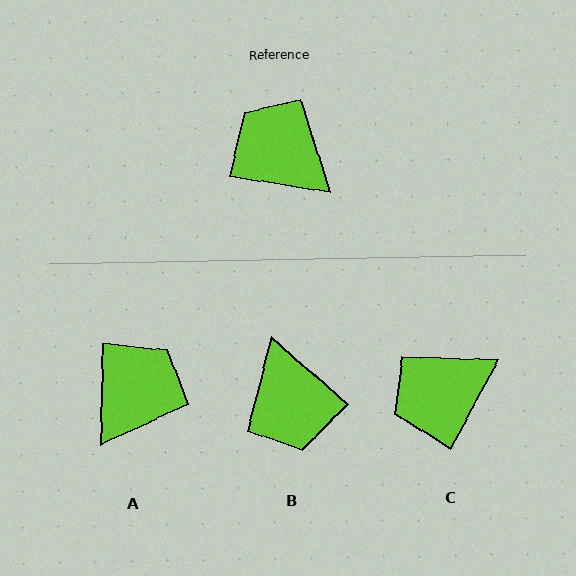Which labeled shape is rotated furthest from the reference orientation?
B, about 148 degrees away.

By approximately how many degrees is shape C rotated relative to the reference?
Approximately 70 degrees counter-clockwise.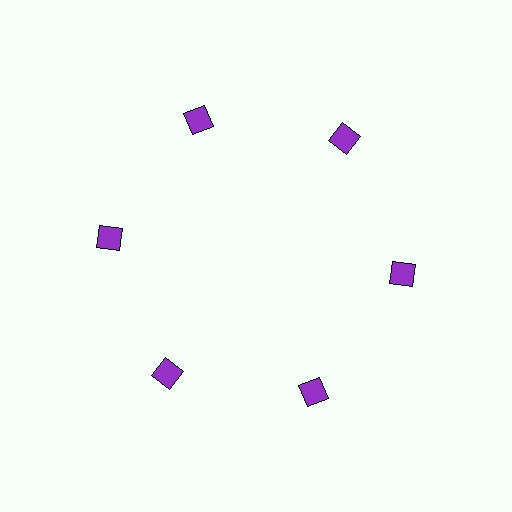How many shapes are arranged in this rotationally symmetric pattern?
There are 6 shapes, arranged in 6 groups of 1.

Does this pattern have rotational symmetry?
Yes, this pattern has 6-fold rotational symmetry. It looks the same after rotating 60 degrees around the center.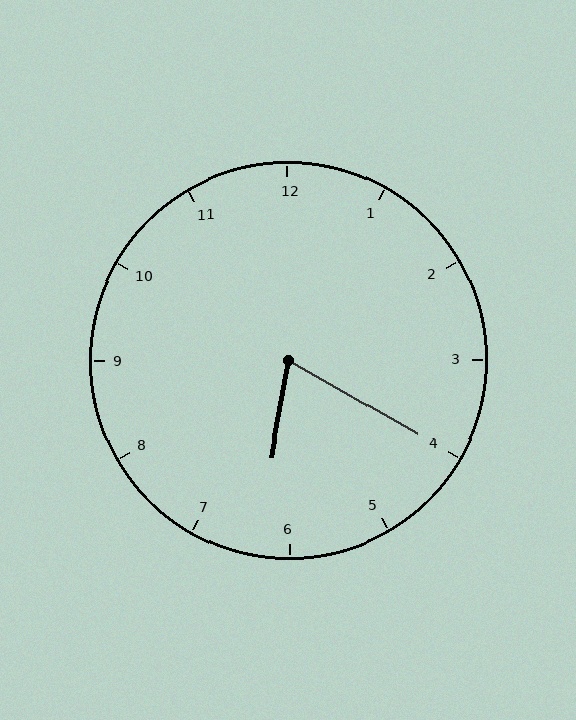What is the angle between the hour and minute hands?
Approximately 70 degrees.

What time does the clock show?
6:20.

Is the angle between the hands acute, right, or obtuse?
It is acute.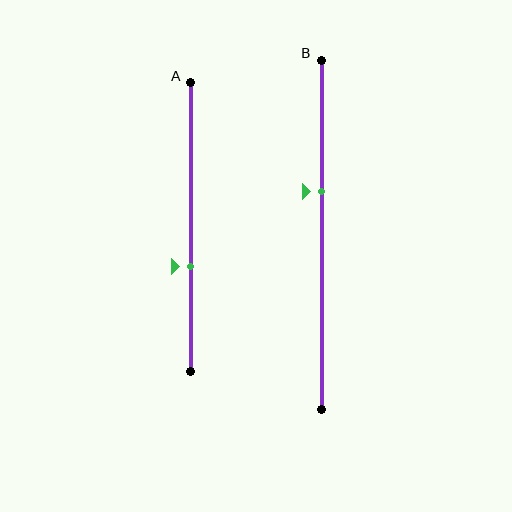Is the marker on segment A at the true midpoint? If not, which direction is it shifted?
No, the marker on segment A is shifted downward by about 14% of the segment length.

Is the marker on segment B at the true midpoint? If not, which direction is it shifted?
No, the marker on segment B is shifted upward by about 12% of the segment length.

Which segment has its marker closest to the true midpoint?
Segment B has its marker closest to the true midpoint.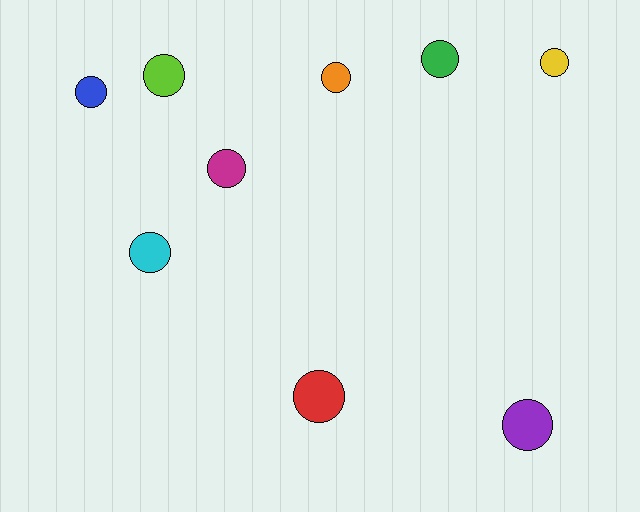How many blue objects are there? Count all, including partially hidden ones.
There is 1 blue object.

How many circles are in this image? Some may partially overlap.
There are 9 circles.